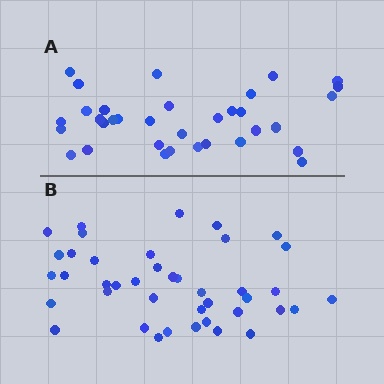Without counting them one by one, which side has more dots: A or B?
Region B (the bottom region) has more dots.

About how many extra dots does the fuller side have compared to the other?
Region B has roughly 8 or so more dots than region A.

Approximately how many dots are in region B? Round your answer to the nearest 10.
About 40 dots. (The exact count is 41, which rounds to 40.)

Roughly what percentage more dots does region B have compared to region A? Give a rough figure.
About 20% more.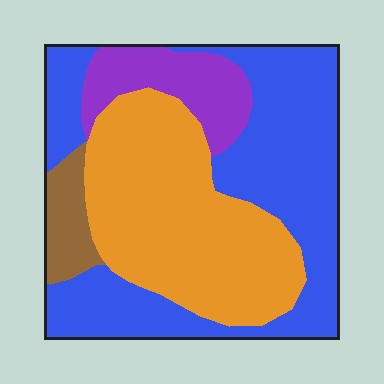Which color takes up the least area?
Brown, at roughly 5%.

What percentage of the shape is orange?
Orange takes up between a third and a half of the shape.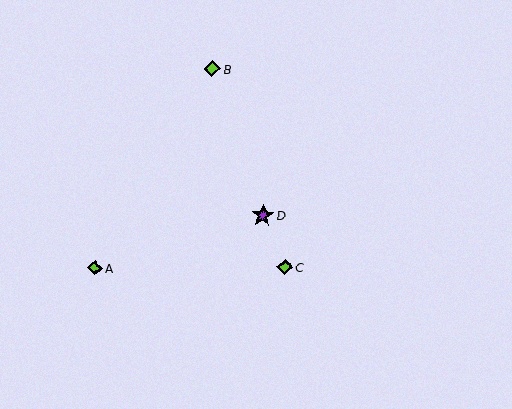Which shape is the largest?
The purple star (labeled D) is the largest.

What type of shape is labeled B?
Shape B is a lime diamond.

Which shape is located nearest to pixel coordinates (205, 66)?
The lime diamond (labeled B) at (212, 69) is nearest to that location.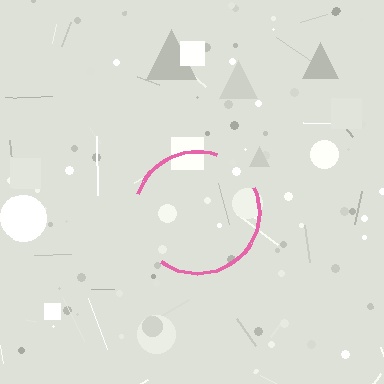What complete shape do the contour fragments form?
The contour fragments form a circle.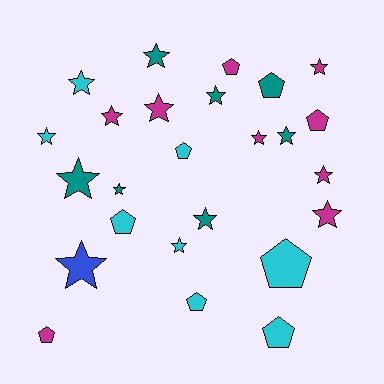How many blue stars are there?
There is 1 blue star.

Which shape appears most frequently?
Star, with 16 objects.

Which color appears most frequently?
Magenta, with 9 objects.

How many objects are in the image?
There are 25 objects.